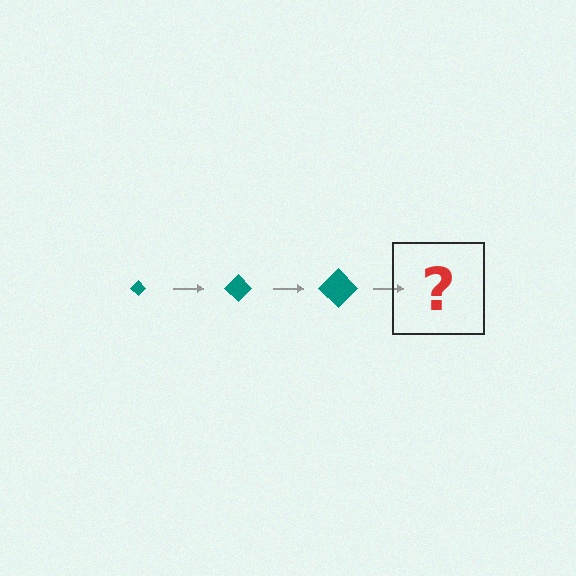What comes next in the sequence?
The next element should be a teal diamond, larger than the previous one.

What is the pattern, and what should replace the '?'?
The pattern is that the diamond gets progressively larger each step. The '?' should be a teal diamond, larger than the previous one.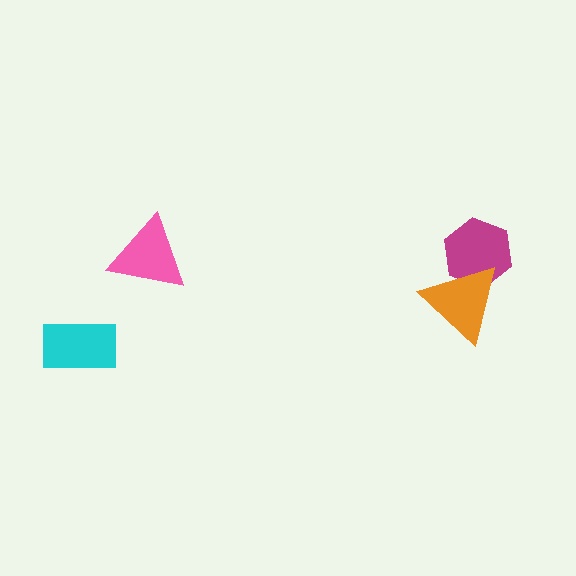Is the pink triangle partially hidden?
No, no other shape covers it.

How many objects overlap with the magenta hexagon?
1 object overlaps with the magenta hexagon.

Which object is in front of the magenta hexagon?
The orange triangle is in front of the magenta hexagon.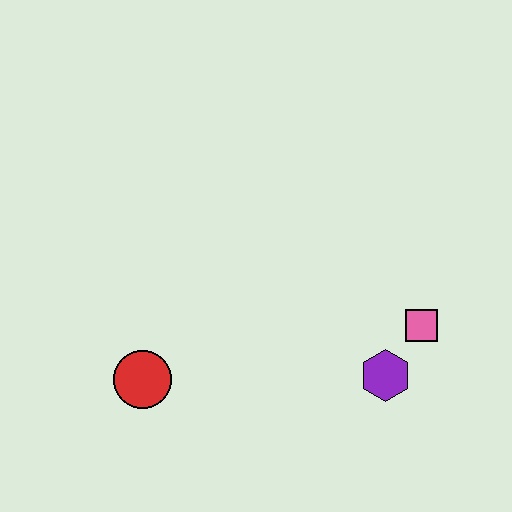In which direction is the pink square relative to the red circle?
The pink square is to the right of the red circle.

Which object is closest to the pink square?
The purple hexagon is closest to the pink square.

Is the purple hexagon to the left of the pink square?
Yes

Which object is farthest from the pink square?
The red circle is farthest from the pink square.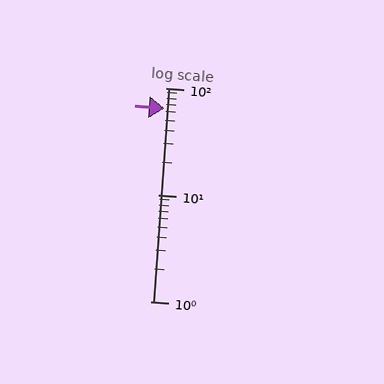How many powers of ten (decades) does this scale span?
The scale spans 2 decades, from 1 to 100.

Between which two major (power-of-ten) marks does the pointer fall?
The pointer is between 10 and 100.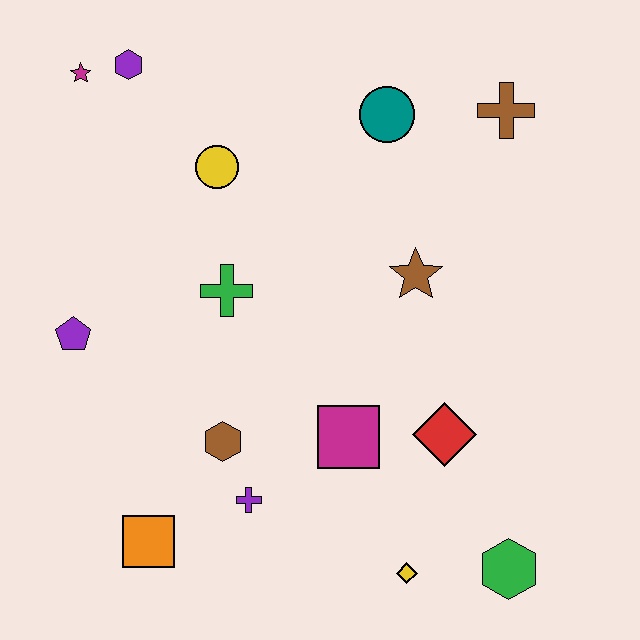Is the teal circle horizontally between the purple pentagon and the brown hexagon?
No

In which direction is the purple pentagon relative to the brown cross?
The purple pentagon is to the left of the brown cross.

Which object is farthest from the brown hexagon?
The brown cross is farthest from the brown hexagon.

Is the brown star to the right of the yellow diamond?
Yes